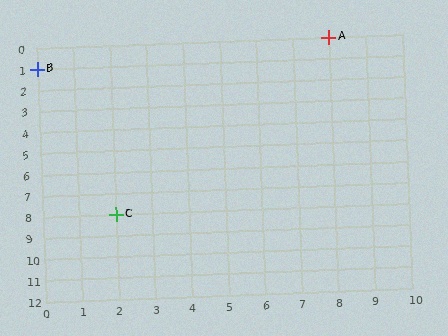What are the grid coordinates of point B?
Point B is at grid coordinates (0, 1).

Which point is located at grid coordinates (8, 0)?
Point A is at (8, 0).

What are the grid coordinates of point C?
Point C is at grid coordinates (2, 8).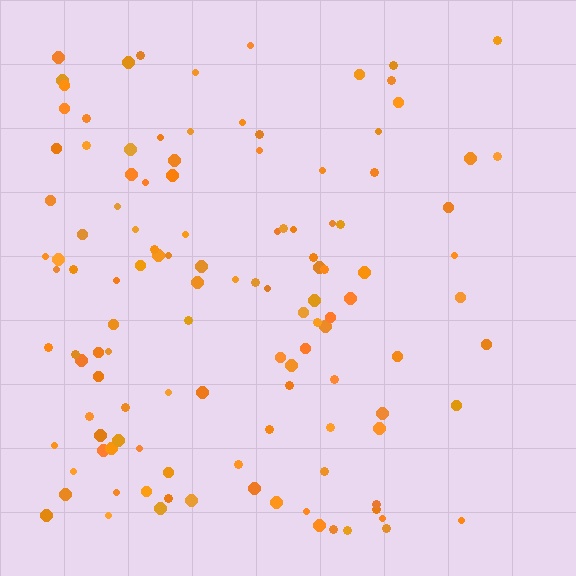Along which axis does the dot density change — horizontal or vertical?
Horizontal.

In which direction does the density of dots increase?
From right to left, with the left side densest.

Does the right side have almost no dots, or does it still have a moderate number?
Still a moderate number, just noticeably fewer than the left.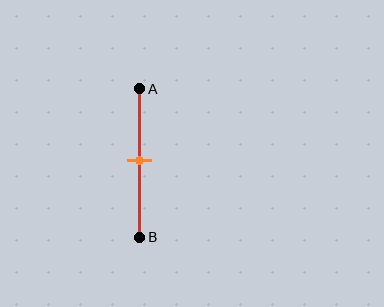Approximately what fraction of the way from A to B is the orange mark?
The orange mark is approximately 50% of the way from A to B.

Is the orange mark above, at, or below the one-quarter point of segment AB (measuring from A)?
The orange mark is below the one-quarter point of segment AB.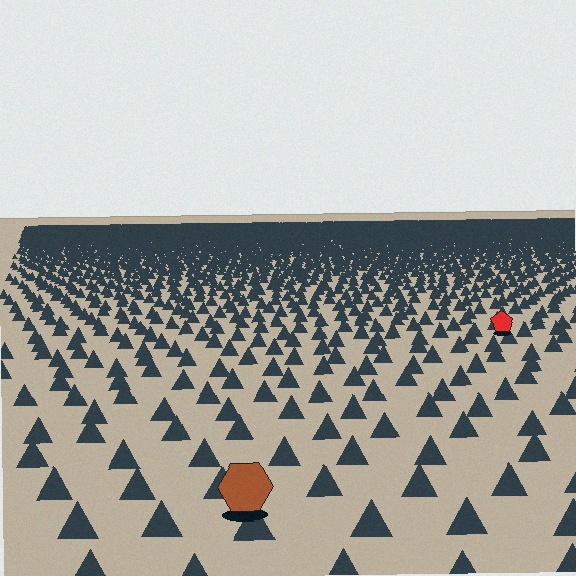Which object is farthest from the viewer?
The red pentagon is farthest from the viewer. It appears smaller and the ground texture around it is denser.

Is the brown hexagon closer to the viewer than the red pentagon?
Yes. The brown hexagon is closer — you can tell from the texture gradient: the ground texture is coarser near it.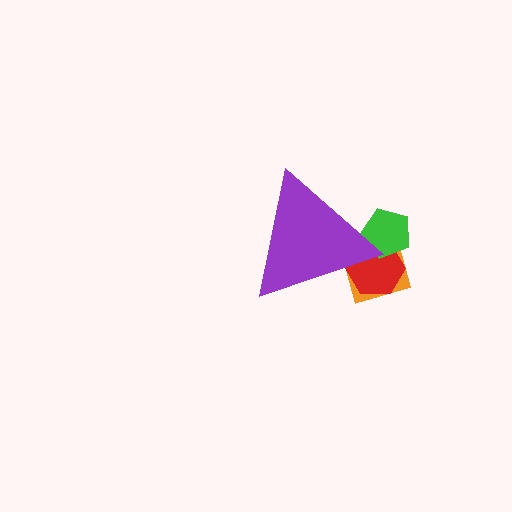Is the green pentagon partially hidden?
Yes, the green pentagon is partially hidden behind the purple triangle.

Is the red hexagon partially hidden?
Yes, the red hexagon is partially hidden behind the purple triangle.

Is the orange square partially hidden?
Yes, the orange square is partially hidden behind the purple triangle.